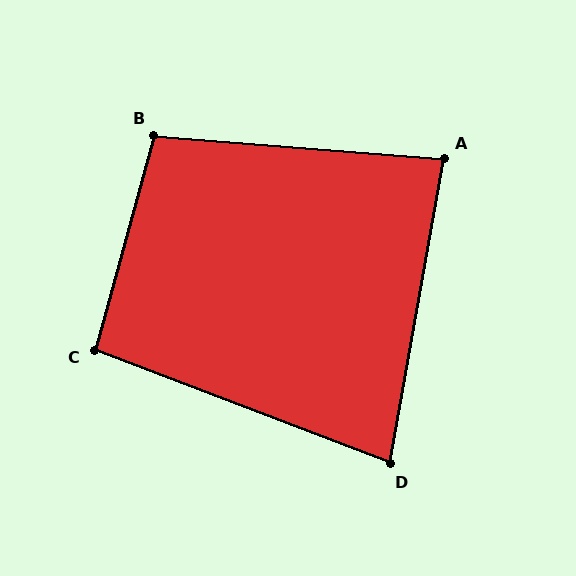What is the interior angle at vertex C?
Approximately 96 degrees (obtuse).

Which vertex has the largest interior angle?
B, at approximately 101 degrees.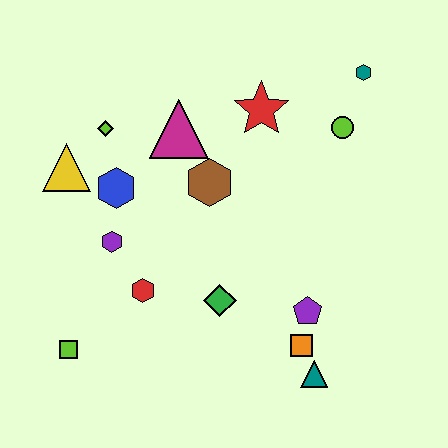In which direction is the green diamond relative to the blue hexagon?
The green diamond is below the blue hexagon.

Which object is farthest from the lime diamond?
The teal triangle is farthest from the lime diamond.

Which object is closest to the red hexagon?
The purple hexagon is closest to the red hexagon.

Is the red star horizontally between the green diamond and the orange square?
Yes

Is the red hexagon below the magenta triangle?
Yes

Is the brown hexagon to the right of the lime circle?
No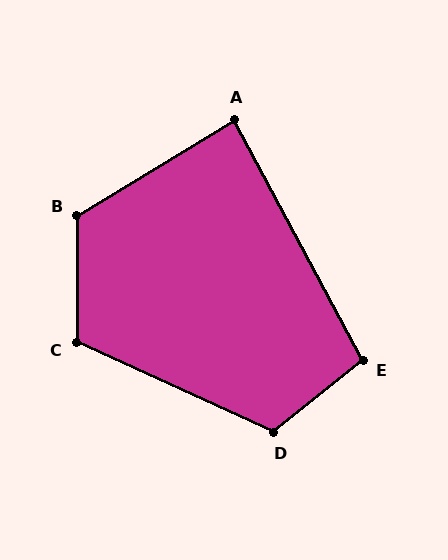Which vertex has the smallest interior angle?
A, at approximately 87 degrees.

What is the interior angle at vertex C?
Approximately 114 degrees (obtuse).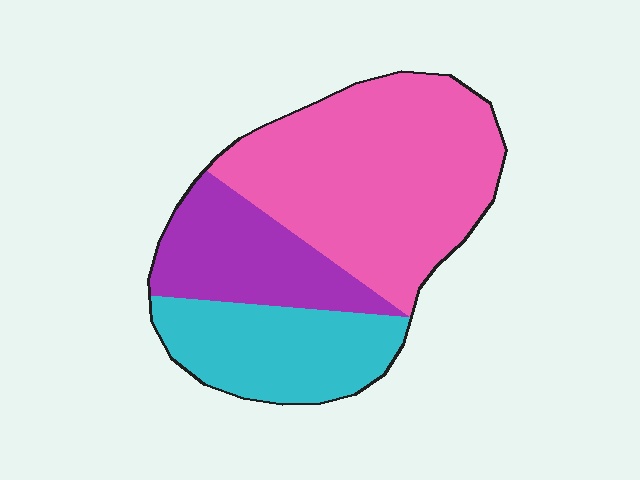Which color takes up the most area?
Pink, at roughly 50%.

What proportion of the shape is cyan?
Cyan covers 25% of the shape.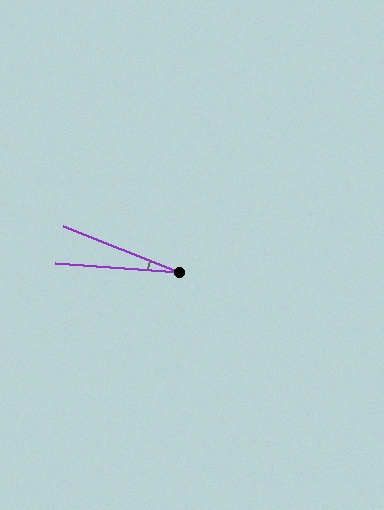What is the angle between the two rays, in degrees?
Approximately 17 degrees.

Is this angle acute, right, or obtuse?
It is acute.